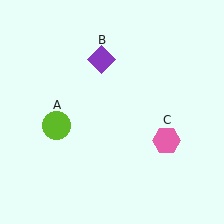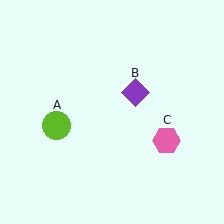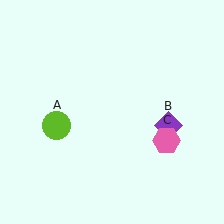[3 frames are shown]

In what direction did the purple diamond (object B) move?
The purple diamond (object B) moved down and to the right.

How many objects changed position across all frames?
1 object changed position: purple diamond (object B).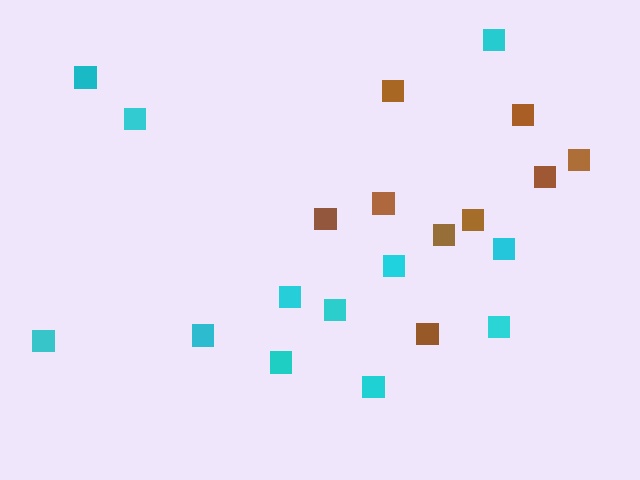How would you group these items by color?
There are 2 groups: one group of brown squares (9) and one group of cyan squares (12).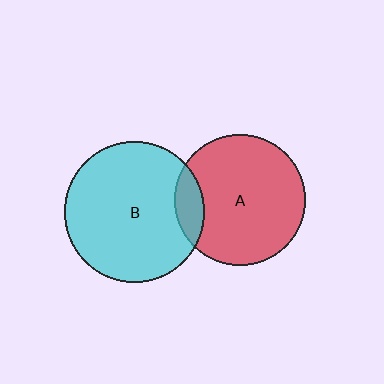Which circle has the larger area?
Circle B (cyan).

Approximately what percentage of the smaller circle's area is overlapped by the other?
Approximately 15%.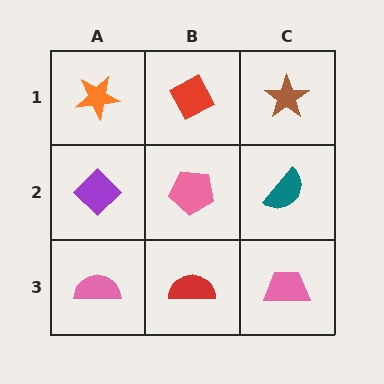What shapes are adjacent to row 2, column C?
A brown star (row 1, column C), a pink trapezoid (row 3, column C), a pink pentagon (row 2, column B).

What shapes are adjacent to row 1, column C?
A teal semicircle (row 2, column C), a red diamond (row 1, column B).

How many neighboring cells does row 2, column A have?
3.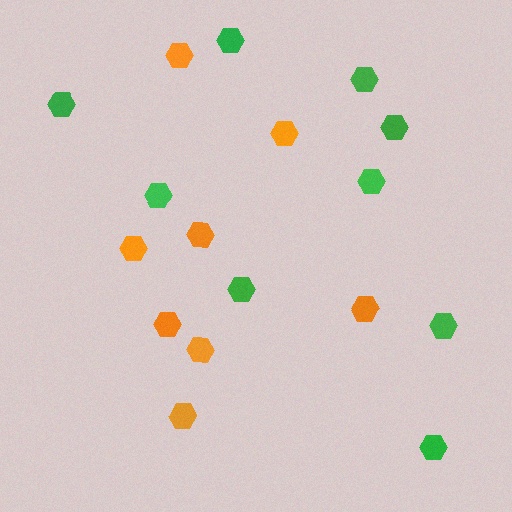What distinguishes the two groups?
There are 2 groups: one group of green hexagons (9) and one group of orange hexagons (8).